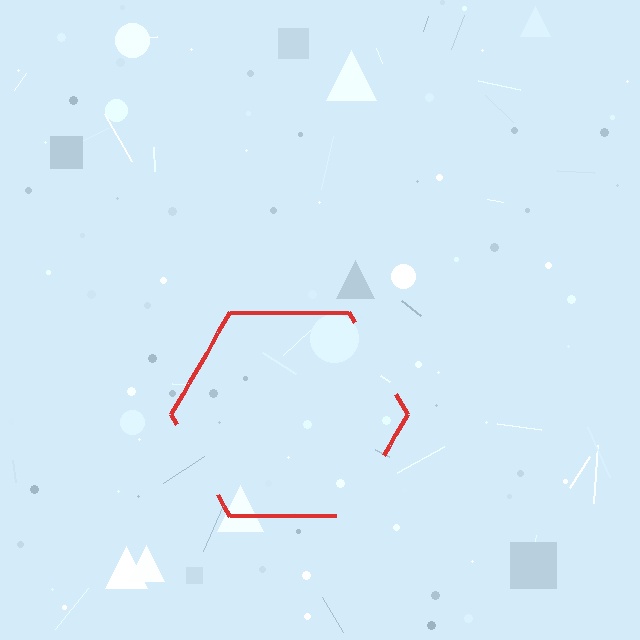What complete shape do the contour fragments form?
The contour fragments form a hexagon.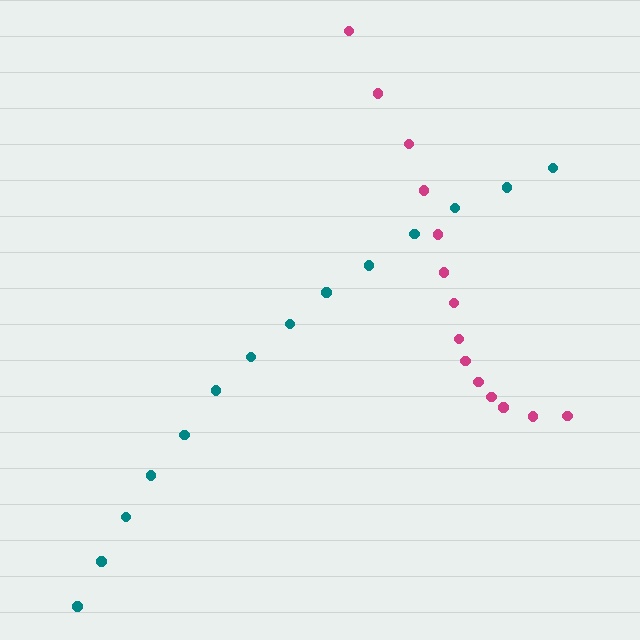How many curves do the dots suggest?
There are 2 distinct paths.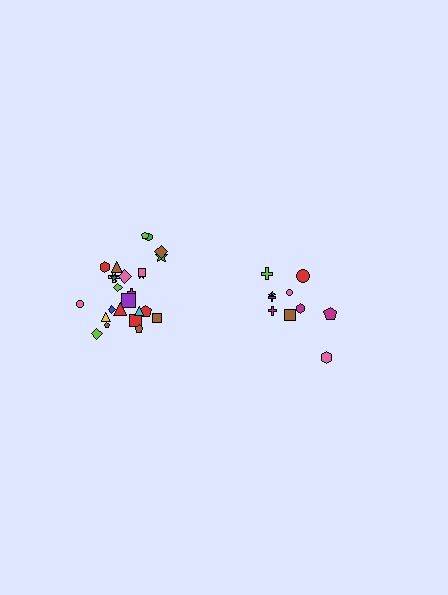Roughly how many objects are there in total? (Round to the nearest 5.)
Roughly 35 objects in total.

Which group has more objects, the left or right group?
The left group.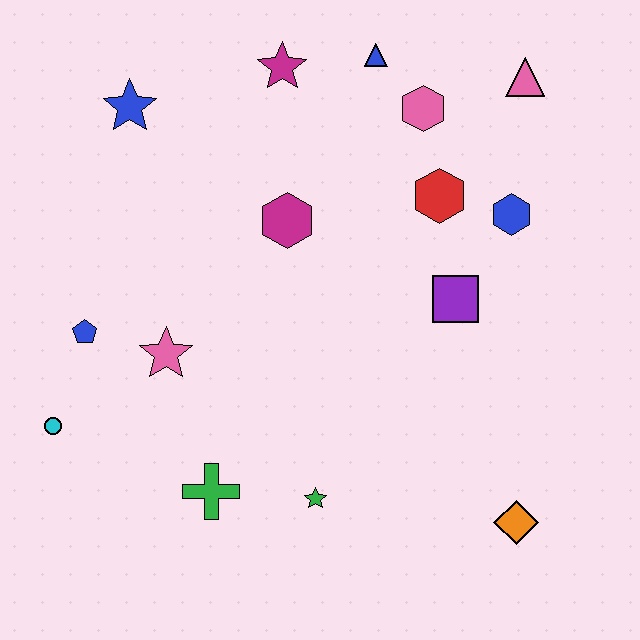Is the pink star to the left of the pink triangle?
Yes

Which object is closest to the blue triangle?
The pink hexagon is closest to the blue triangle.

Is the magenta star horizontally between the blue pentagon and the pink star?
No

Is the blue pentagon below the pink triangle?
Yes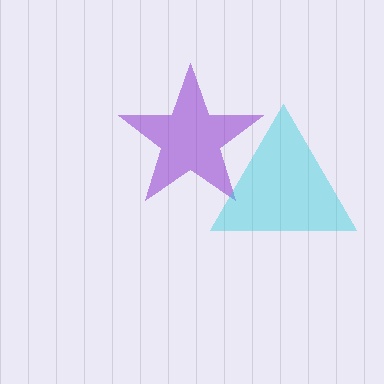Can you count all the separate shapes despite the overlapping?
Yes, there are 2 separate shapes.